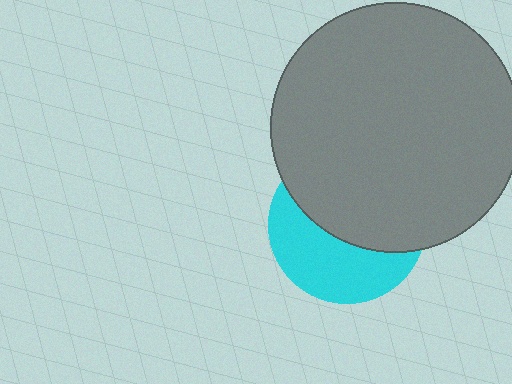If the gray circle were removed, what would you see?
You would see the complete cyan circle.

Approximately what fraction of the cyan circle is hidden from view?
Roughly 56% of the cyan circle is hidden behind the gray circle.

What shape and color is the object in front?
The object in front is a gray circle.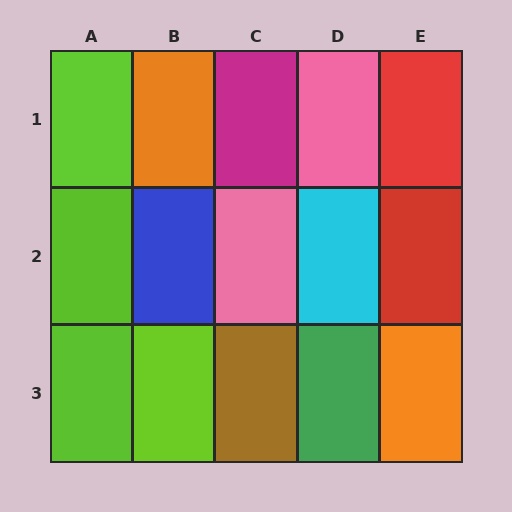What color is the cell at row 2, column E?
Red.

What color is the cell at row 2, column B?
Blue.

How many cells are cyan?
1 cell is cyan.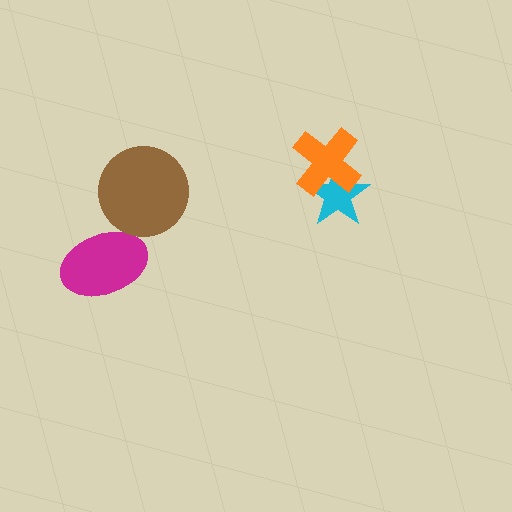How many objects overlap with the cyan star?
1 object overlaps with the cyan star.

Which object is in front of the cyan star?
The orange cross is in front of the cyan star.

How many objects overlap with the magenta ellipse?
0 objects overlap with the magenta ellipse.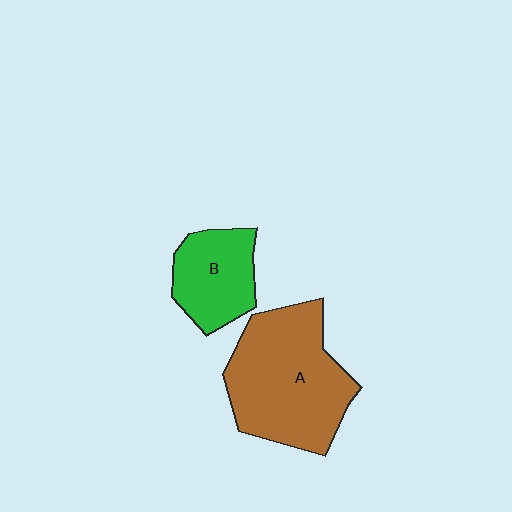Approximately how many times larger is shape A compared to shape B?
Approximately 1.9 times.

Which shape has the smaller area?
Shape B (green).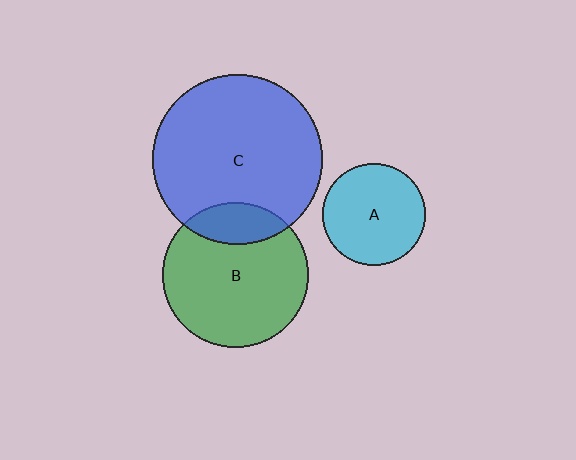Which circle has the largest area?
Circle C (blue).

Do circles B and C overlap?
Yes.